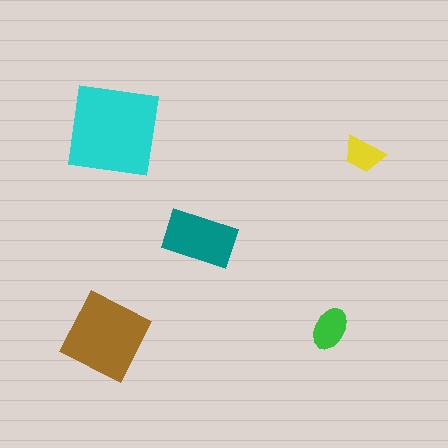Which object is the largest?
The cyan square.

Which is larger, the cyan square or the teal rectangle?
The cyan square.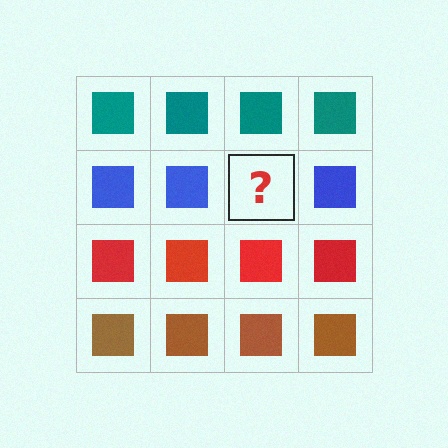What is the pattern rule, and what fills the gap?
The rule is that each row has a consistent color. The gap should be filled with a blue square.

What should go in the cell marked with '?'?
The missing cell should contain a blue square.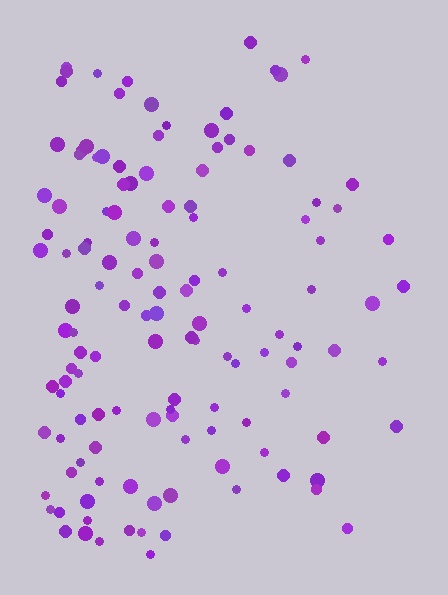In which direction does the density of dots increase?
From right to left, with the left side densest.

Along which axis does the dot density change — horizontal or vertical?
Horizontal.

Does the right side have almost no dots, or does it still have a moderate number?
Still a moderate number, just noticeably fewer than the left.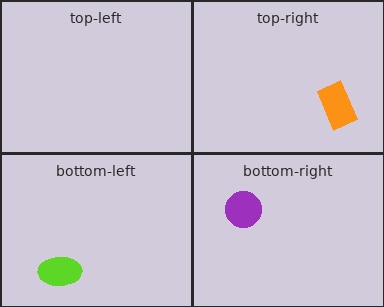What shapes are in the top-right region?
The orange rectangle.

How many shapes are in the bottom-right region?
1.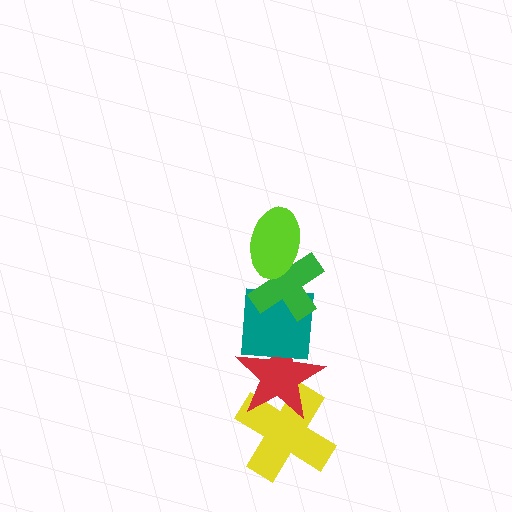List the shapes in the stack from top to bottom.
From top to bottom: the lime ellipse, the green cross, the teal square, the red star, the yellow cross.